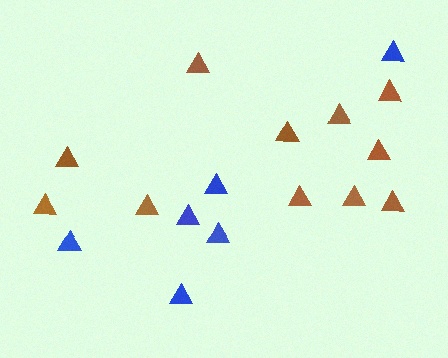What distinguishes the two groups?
There are 2 groups: one group of blue triangles (6) and one group of brown triangles (11).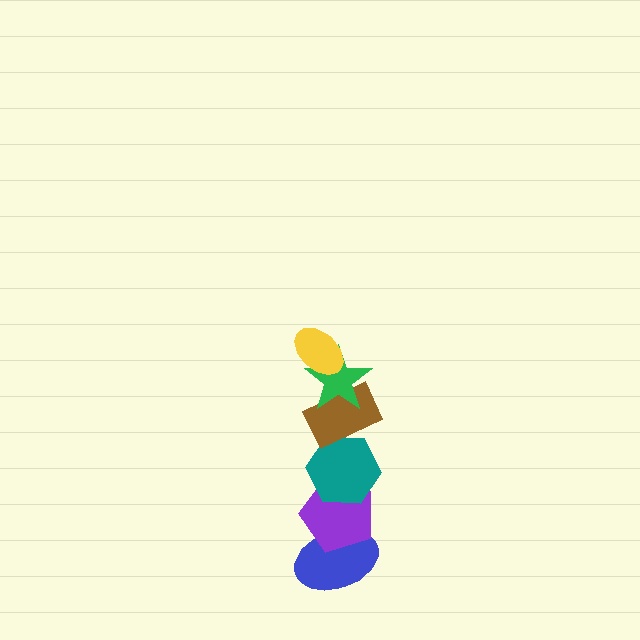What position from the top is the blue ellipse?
The blue ellipse is 6th from the top.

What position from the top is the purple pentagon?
The purple pentagon is 5th from the top.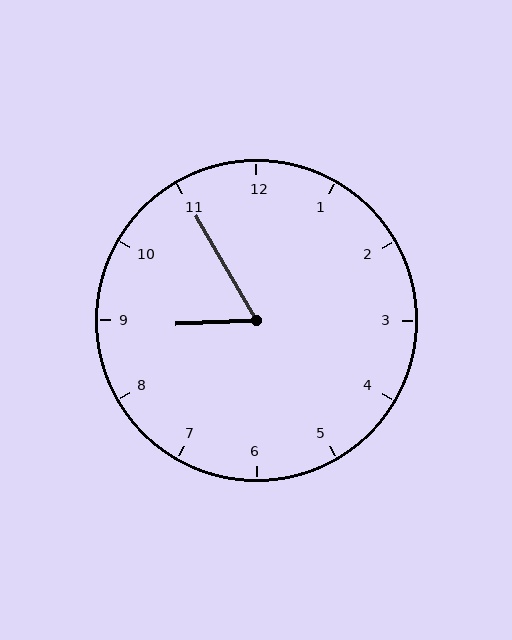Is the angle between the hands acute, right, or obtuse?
It is acute.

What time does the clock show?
8:55.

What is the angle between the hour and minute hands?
Approximately 62 degrees.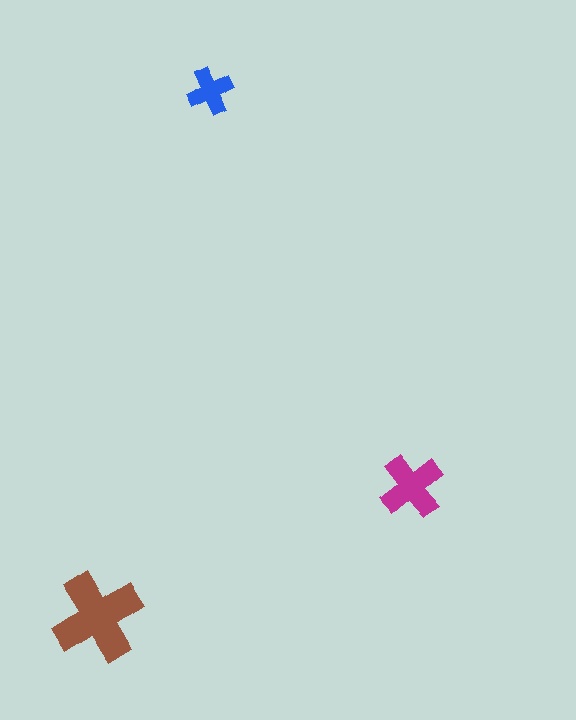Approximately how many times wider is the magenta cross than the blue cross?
About 1.5 times wider.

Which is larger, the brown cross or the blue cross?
The brown one.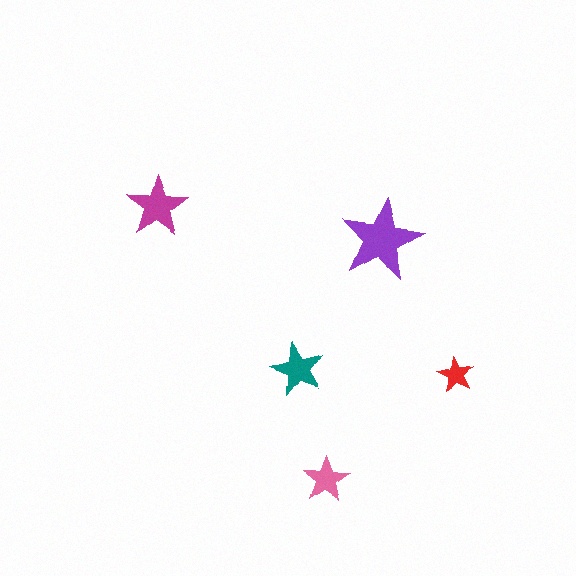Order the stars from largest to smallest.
the purple one, the magenta one, the teal one, the pink one, the red one.